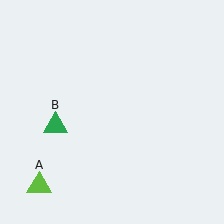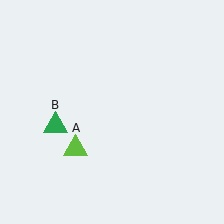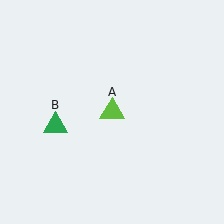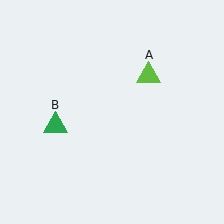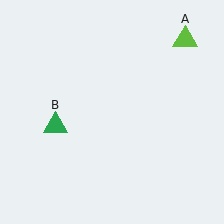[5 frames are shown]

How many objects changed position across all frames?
1 object changed position: lime triangle (object A).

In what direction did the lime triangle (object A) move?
The lime triangle (object A) moved up and to the right.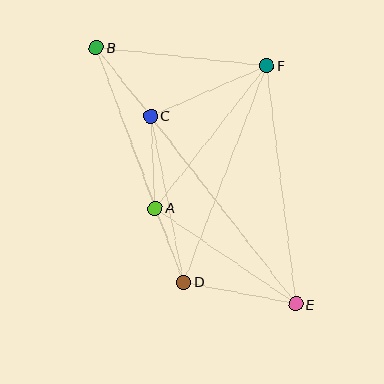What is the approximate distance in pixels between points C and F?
The distance between C and F is approximately 127 pixels.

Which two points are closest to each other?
Points A and D are closest to each other.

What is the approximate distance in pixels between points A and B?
The distance between A and B is approximately 171 pixels.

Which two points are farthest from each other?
Points B and E are farthest from each other.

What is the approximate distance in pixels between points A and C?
The distance between A and C is approximately 92 pixels.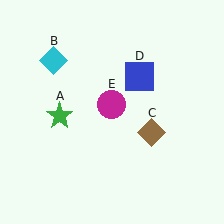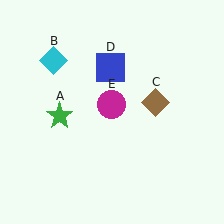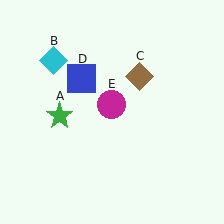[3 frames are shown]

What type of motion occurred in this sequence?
The brown diamond (object C), blue square (object D) rotated counterclockwise around the center of the scene.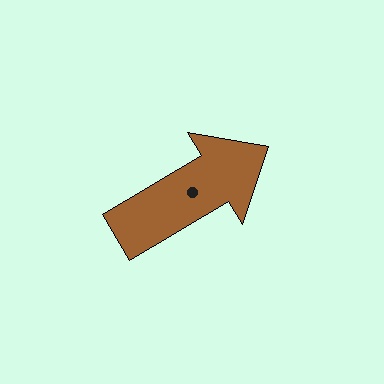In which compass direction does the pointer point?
Northeast.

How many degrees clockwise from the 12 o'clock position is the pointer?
Approximately 59 degrees.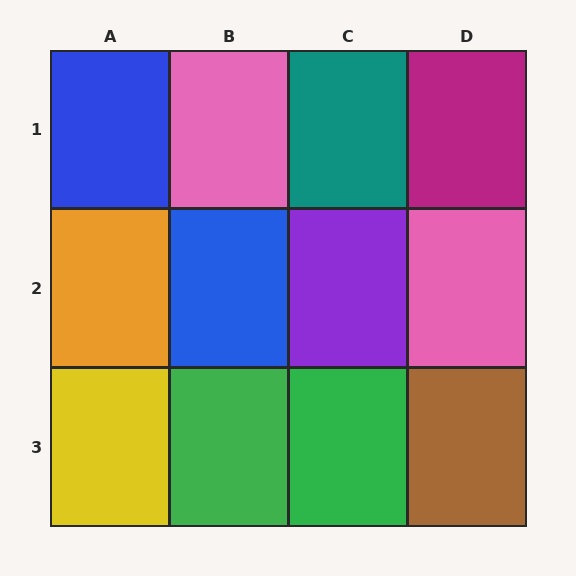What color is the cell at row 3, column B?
Green.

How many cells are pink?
2 cells are pink.